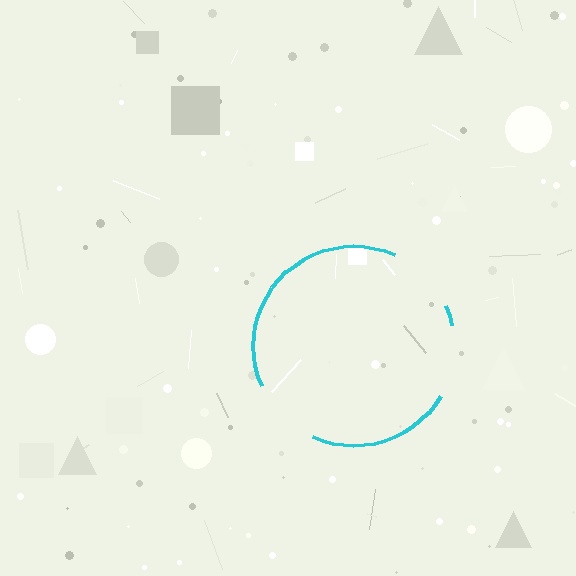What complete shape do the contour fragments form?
The contour fragments form a circle.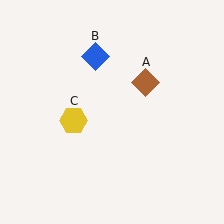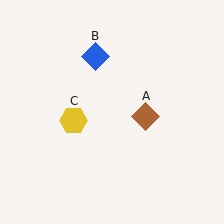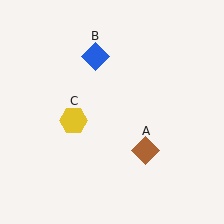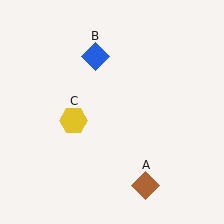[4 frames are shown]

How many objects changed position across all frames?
1 object changed position: brown diamond (object A).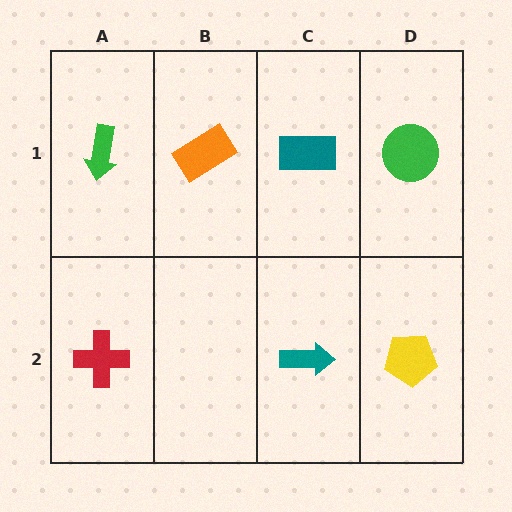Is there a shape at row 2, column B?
No, that cell is empty.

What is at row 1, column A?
A green arrow.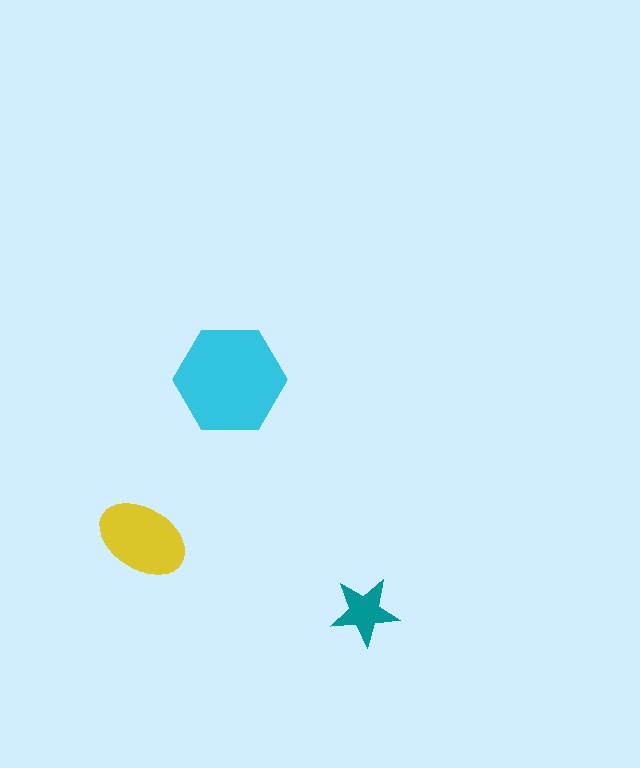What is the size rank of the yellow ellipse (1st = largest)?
2nd.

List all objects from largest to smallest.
The cyan hexagon, the yellow ellipse, the teal star.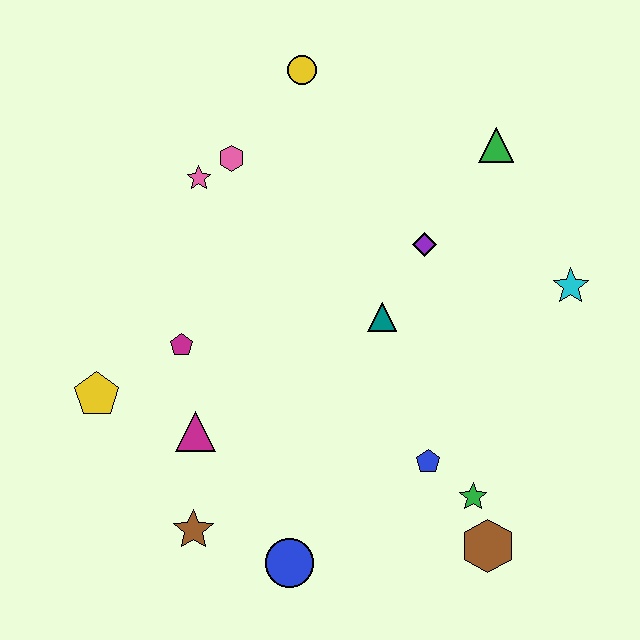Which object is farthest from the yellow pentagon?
The cyan star is farthest from the yellow pentagon.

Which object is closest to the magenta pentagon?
The magenta triangle is closest to the magenta pentagon.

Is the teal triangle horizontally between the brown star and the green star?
Yes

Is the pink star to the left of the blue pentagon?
Yes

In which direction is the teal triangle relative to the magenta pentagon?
The teal triangle is to the right of the magenta pentagon.